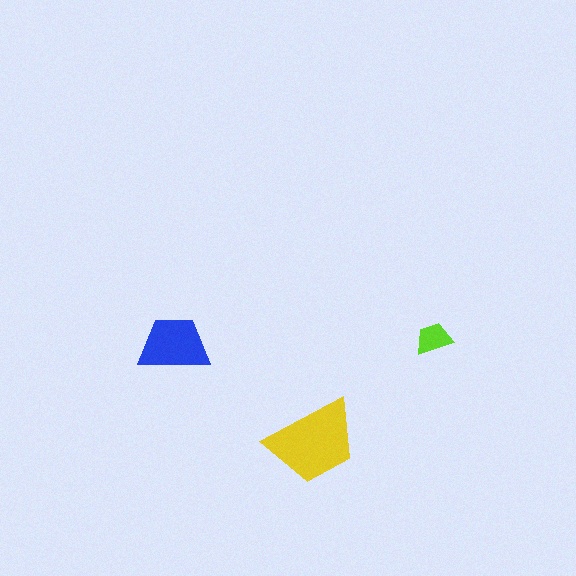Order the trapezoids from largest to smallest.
the yellow one, the blue one, the lime one.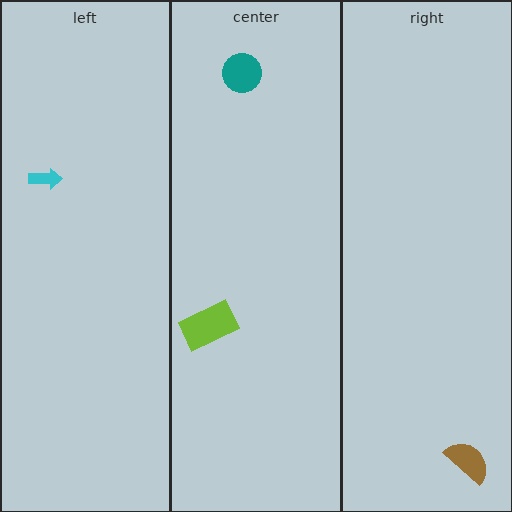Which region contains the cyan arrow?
The left region.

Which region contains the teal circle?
The center region.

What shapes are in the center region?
The teal circle, the lime rectangle.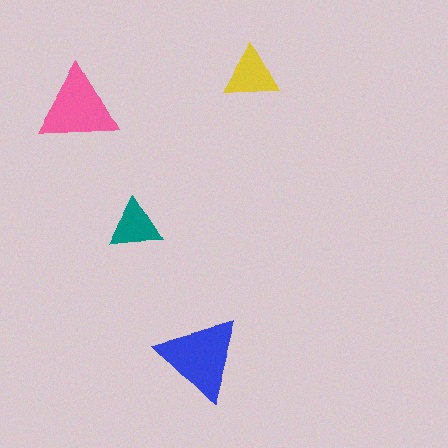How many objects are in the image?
There are 4 objects in the image.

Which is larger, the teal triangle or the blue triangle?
The blue one.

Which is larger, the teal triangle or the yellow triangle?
The yellow one.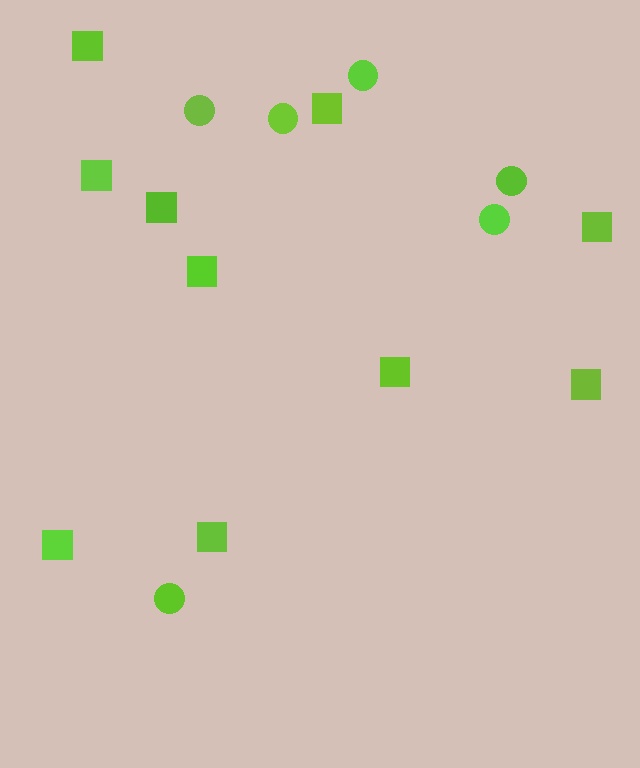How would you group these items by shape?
There are 2 groups: one group of squares (10) and one group of circles (6).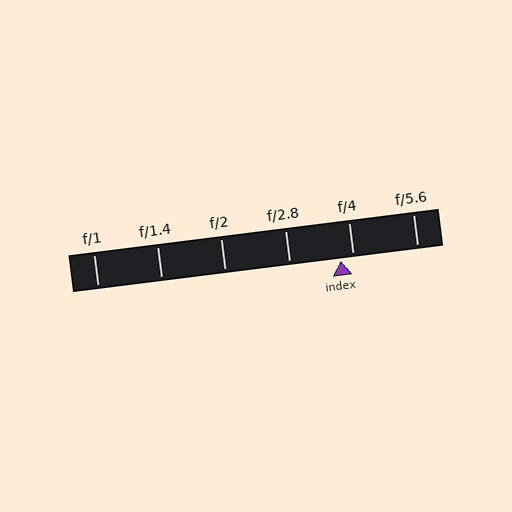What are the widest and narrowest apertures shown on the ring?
The widest aperture shown is f/1 and the narrowest is f/5.6.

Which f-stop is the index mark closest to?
The index mark is closest to f/4.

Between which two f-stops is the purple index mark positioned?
The index mark is between f/2.8 and f/4.